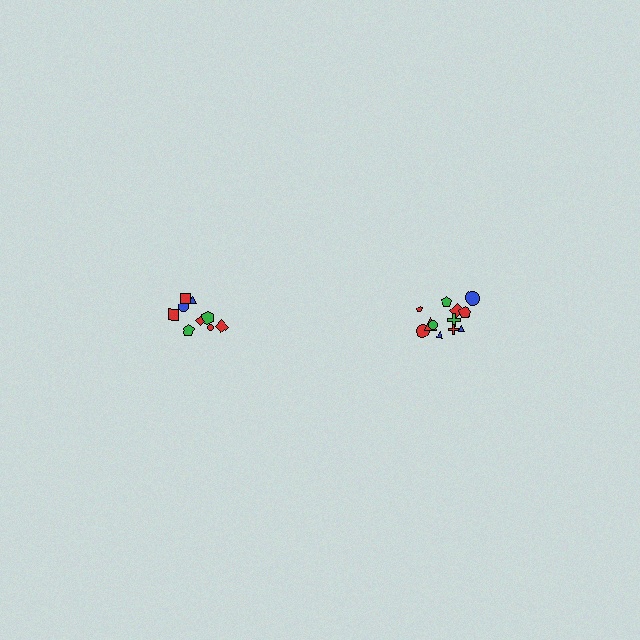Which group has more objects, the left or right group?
The right group.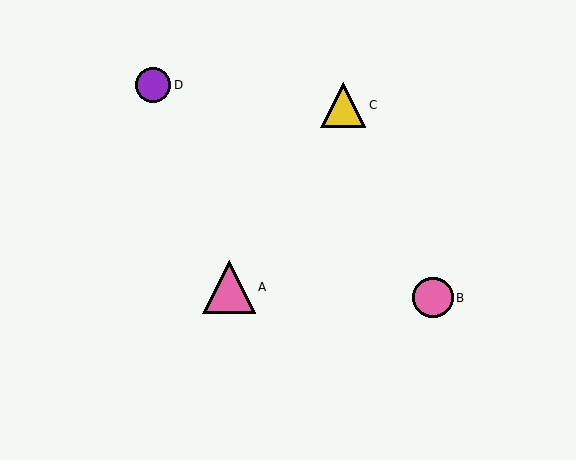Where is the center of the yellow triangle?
The center of the yellow triangle is at (343, 105).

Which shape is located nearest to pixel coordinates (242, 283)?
The pink triangle (labeled A) at (229, 287) is nearest to that location.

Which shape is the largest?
The pink triangle (labeled A) is the largest.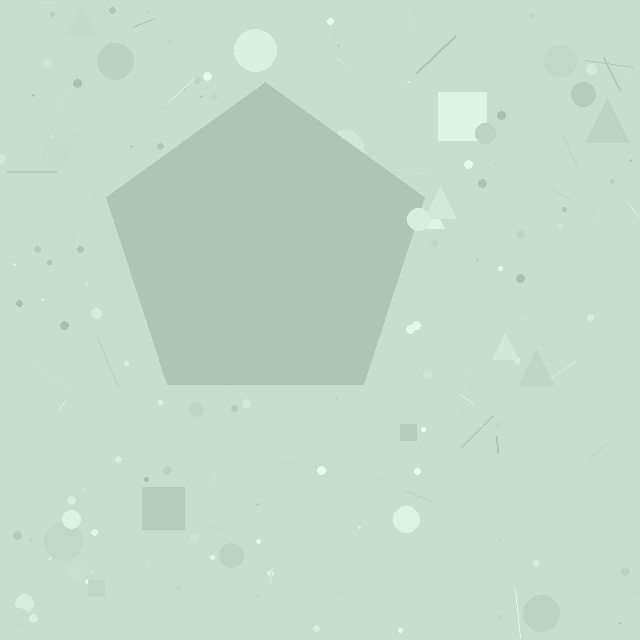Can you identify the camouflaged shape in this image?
The camouflaged shape is a pentagon.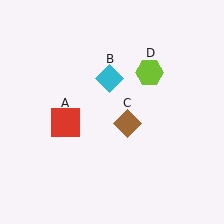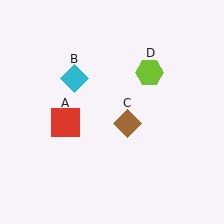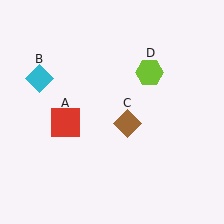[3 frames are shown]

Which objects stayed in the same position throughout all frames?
Red square (object A) and brown diamond (object C) and lime hexagon (object D) remained stationary.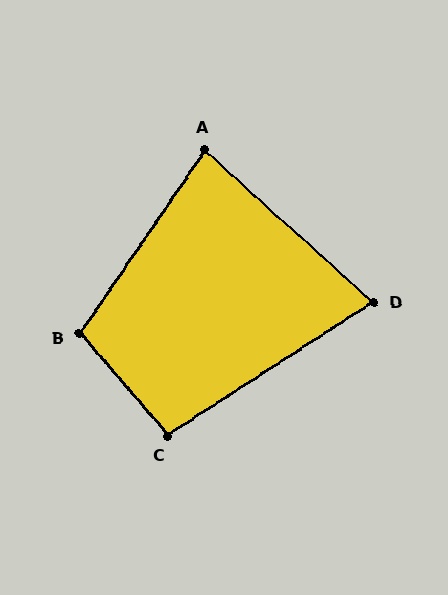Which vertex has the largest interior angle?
B, at approximately 105 degrees.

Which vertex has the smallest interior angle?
D, at approximately 75 degrees.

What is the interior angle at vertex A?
Approximately 82 degrees (acute).